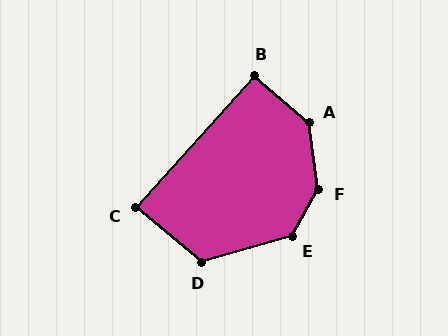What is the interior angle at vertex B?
Approximately 92 degrees (approximately right).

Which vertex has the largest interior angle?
F, at approximately 144 degrees.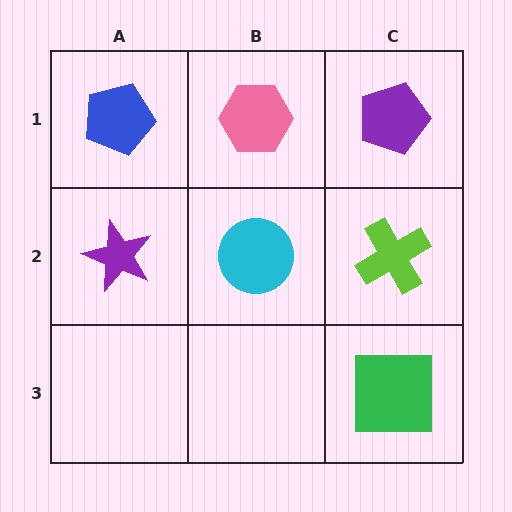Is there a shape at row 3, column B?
No, that cell is empty.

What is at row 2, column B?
A cyan circle.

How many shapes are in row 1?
3 shapes.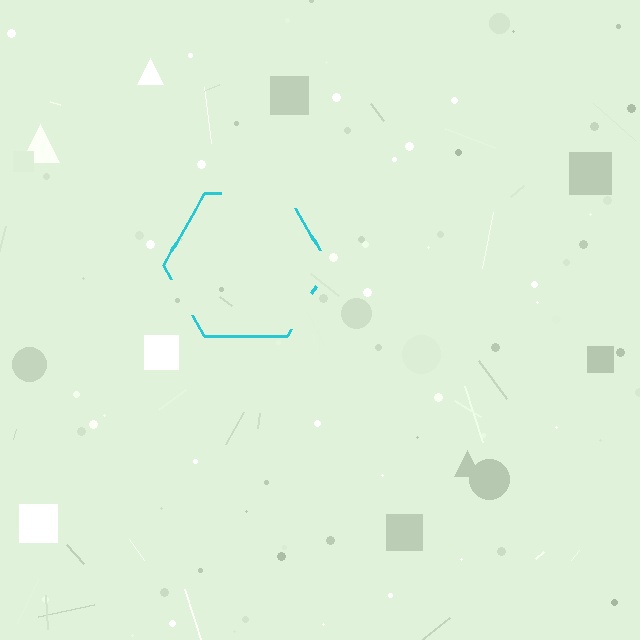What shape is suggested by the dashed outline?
The dashed outline suggests a hexagon.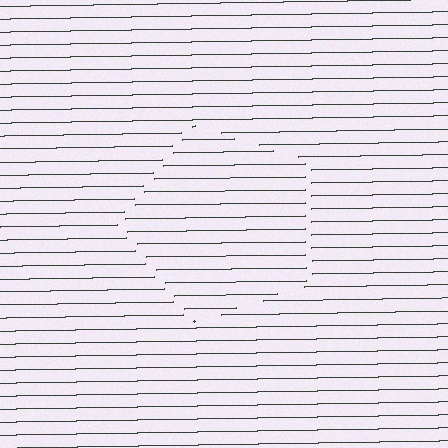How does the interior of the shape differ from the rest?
The interior of the shape contains the same grating, shifted by half a period — the contour is defined by the phase discontinuity where line-ends from the inner and outer gratings abut.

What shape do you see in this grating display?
An illusory pentagon. The interior of the shape contains the same grating, shifted by half a period — the contour is defined by the phase discontinuity where line-ends from the inner and outer gratings abut.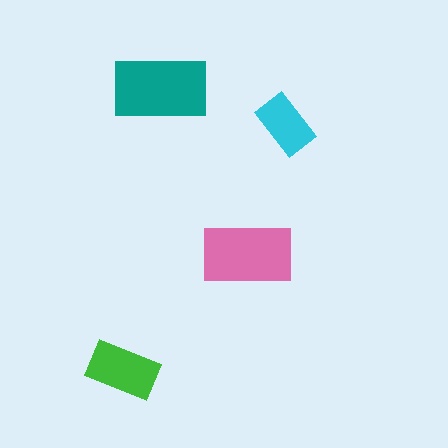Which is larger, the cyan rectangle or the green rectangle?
The green one.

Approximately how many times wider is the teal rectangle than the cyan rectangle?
About 1.5 times wider.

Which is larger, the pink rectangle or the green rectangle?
The pink one.